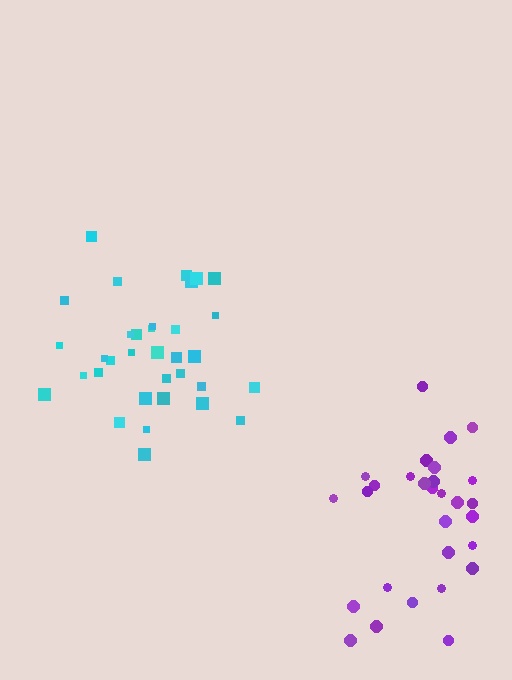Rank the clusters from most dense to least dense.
cyan, purple.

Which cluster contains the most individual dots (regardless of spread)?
Cyan (34).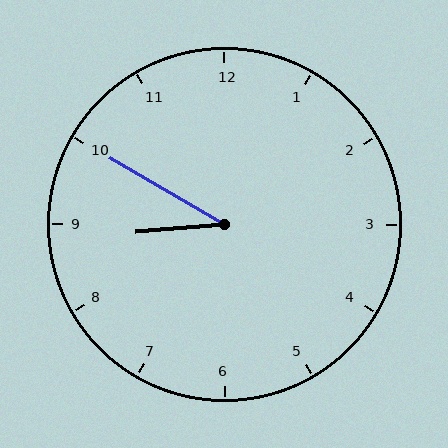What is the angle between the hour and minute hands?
Approximately 35 degrees.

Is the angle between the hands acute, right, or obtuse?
It is acute.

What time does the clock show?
8:50.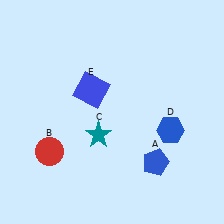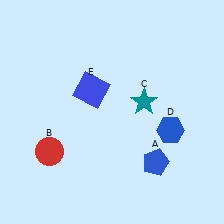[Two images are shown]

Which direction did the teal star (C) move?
The teal star (C) moved right.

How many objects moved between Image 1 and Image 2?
1 object moved between the two images.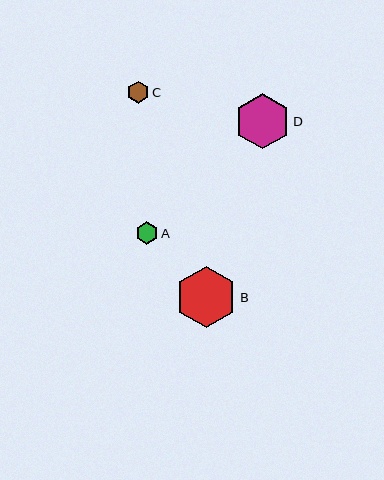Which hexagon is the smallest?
Hexagon C is the smallest with a size of approximately 22 pixels.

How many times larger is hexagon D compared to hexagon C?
Hexagon D is approximately 2.5 times the size of hexagon C.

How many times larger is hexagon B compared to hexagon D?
Hexagon B is approximately 1.1 times the size of hexagon D.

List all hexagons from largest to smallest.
From largest to smallest: B, D, A, C.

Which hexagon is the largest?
Hexagon B is the largest with a size of approximately 61 pixels.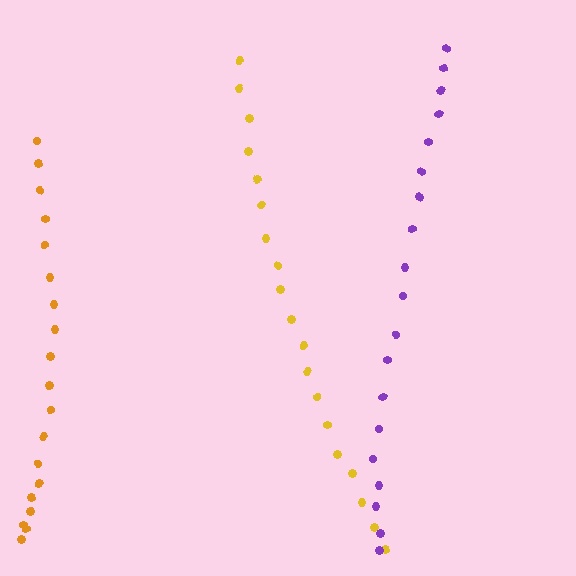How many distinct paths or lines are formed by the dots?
There are 3 distinct paths.